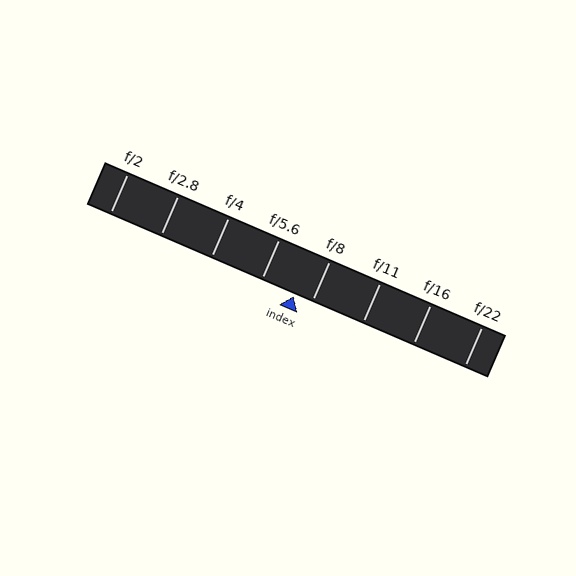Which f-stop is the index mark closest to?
The index mark is closest to f/8.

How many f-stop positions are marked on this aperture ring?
There are 8 f-stop positions marked.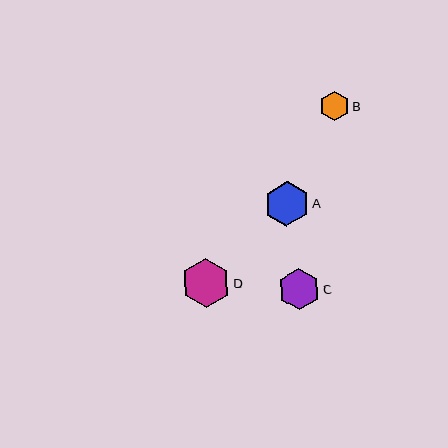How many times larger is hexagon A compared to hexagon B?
Hexagon A is approximately 1.5 times the size of hexagon B.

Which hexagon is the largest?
Hexagon D is the largest with a size of approximately 48 pixels.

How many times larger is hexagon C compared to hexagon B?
Hexagon C is approximately 1.4 times the size of hexagon B.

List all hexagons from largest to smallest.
From largest to smallest: D, A, C, B.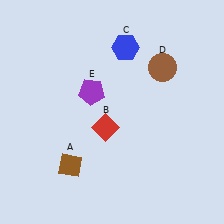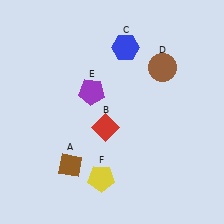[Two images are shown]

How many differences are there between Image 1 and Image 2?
There is 1 difference between the two images.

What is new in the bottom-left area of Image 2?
A yellow pentagon (F) was added in the bottom-left area of Image 2.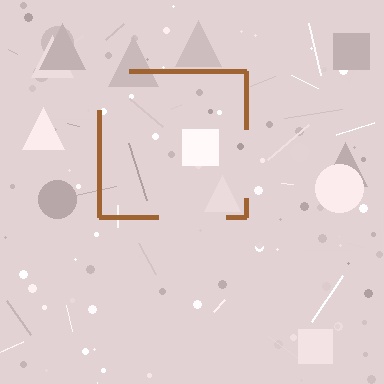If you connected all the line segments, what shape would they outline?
They would outline a square.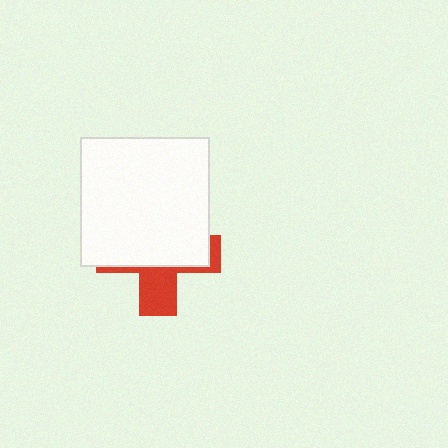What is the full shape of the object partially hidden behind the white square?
The partially hidden object is a red cross.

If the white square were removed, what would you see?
You would see the complete red cross.